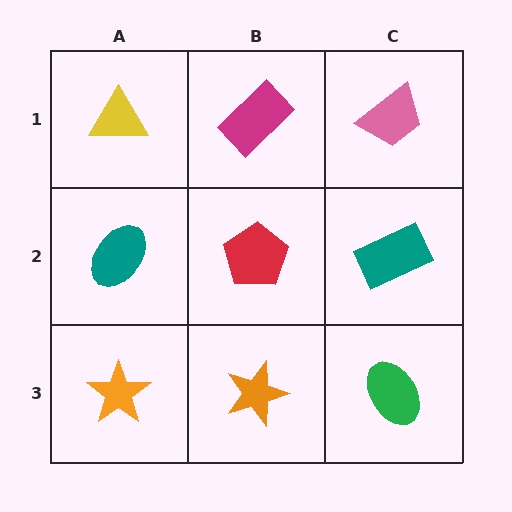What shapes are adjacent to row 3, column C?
A teal rectangle (row 2, column C), an orange star (row 3, column B).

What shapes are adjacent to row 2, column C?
A pink trapezoid (row 1, column C), a green ellipse (row 3, column C), a red pentagon (row 2, column B).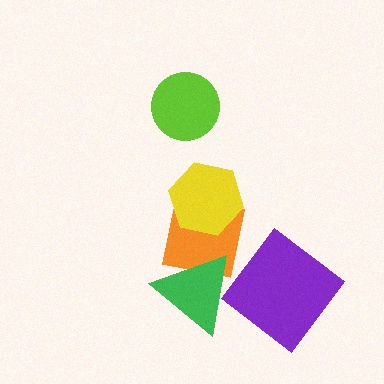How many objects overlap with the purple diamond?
0 objects overlap with the purple diamond.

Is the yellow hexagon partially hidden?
No, no other shape covers it.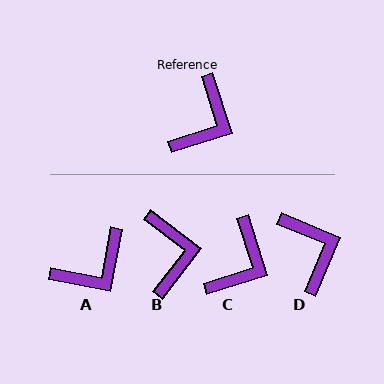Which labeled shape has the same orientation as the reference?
C.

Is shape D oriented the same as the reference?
No, it is off by about 50 degrees.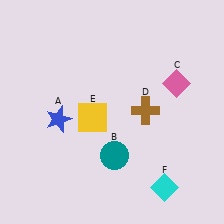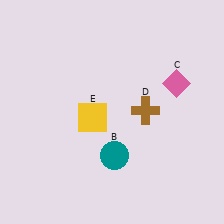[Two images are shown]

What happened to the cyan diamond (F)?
The cyan diamond (F) was removed in Image 2. It was in the bottom-right area of Image 1.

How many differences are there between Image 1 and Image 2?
There are 2 differences between the two images.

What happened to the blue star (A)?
The blue star (A) was removed in Image 2. It was in the bottom-left area of Image 1.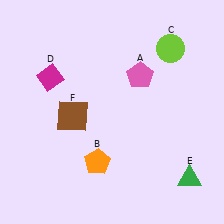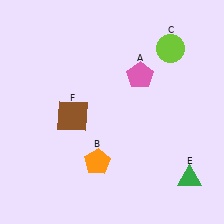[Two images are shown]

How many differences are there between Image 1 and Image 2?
There is 1 difference between the two images.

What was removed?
The magenta diamond (D) was removed in Image 2.